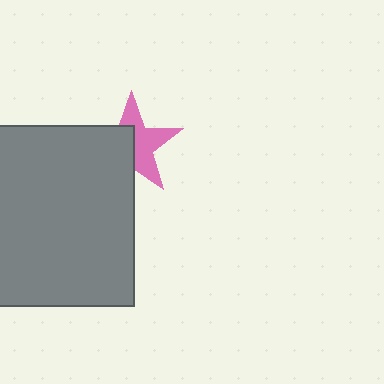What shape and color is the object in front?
The object in front is a gray rectangle.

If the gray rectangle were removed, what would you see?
You would see the complete pink star.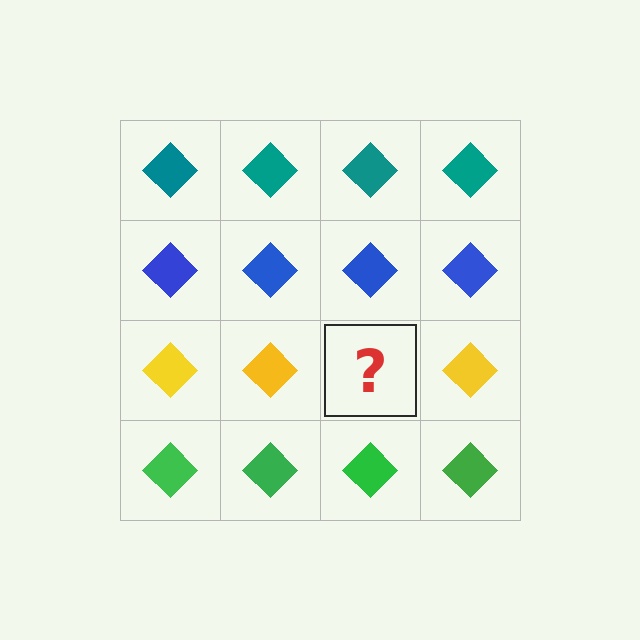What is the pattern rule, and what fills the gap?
The rule is that each row has a consistent color. The gap should be filled with a yellow diamond.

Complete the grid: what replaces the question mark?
The question mark should be replaced with a yellow diamond.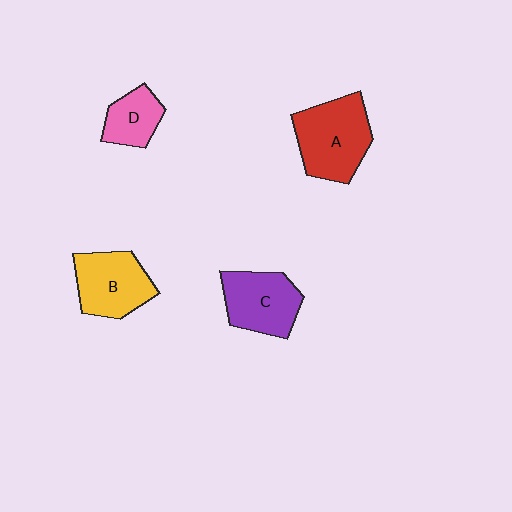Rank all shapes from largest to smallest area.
From largest to smallest: A (red), B (yellow), C (purple), D (pink).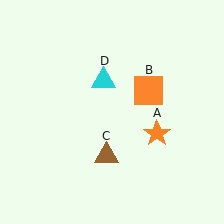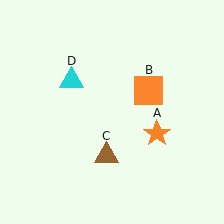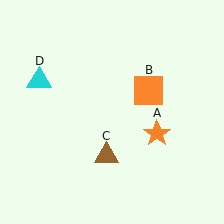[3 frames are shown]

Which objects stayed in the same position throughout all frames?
Orange star (object A) and orange square (object B) and brown triangle (object C) remained stationary.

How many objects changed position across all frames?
1 object changed position: cyan triangle (object D).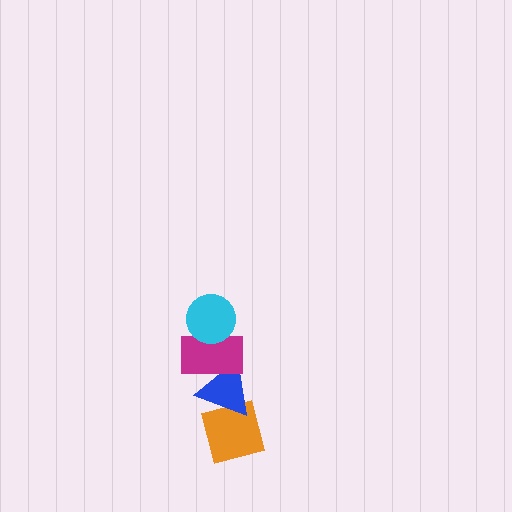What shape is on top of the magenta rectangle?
The cyan circle is on top of the magenta rectangle.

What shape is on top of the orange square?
The blue triangle is on top of the orange square.